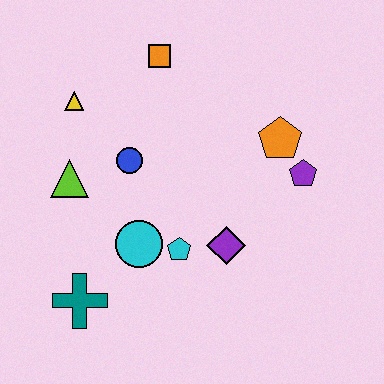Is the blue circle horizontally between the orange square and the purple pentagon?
No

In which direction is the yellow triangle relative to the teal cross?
The yellow triangle is above the teal cross.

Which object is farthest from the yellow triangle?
The purple pentagon is farthest from the yellow triangle.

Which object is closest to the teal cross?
The cyan circle is closest to the teal cross.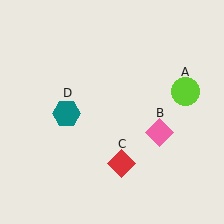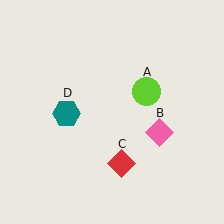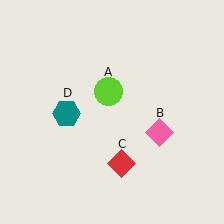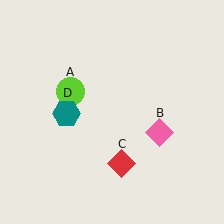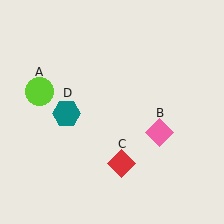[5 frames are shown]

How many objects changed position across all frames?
1 object changed position: lime circle (object A).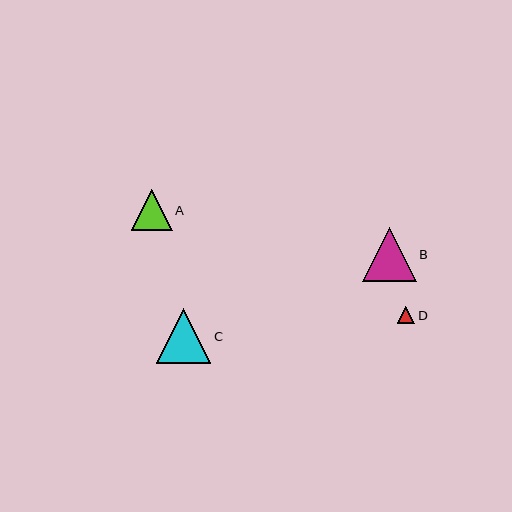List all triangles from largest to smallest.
From largest to smallest: C, B, A, D.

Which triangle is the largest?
Triangle C is the largest with a size of approximately 54 pixels.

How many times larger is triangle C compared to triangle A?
Triangle C is approximately 1.3 times the size of triangle A.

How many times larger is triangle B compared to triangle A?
Triangle B is approximately 1.3 times the size of triangle A.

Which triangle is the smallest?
Triangle D is the smallest with a size of approximately 17 pixels.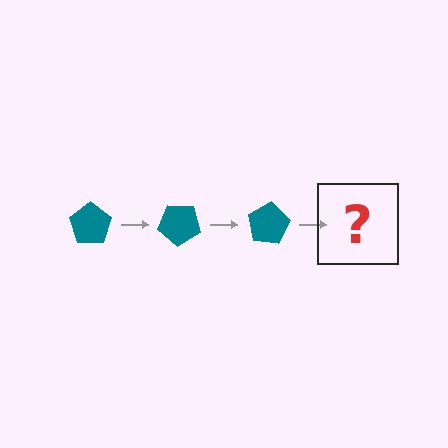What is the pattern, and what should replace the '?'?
The pattern is that the pentagon rotates 40 degrees each step. The '?' should be a teal pentagon rotated 120 degrees.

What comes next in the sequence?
The next element should be a teal pentagon rotated 120 degrees.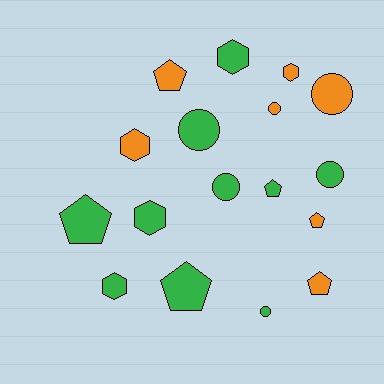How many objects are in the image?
There are 17 objects.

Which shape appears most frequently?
Circle, with 6 objects.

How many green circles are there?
There are 4 green circles.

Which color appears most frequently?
Green, with 10 objects.